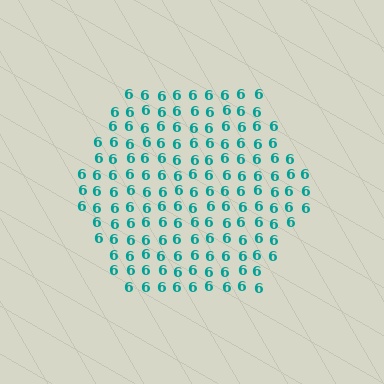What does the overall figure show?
The overall figure shows a hexagon.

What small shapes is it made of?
It is made of small digit 6's.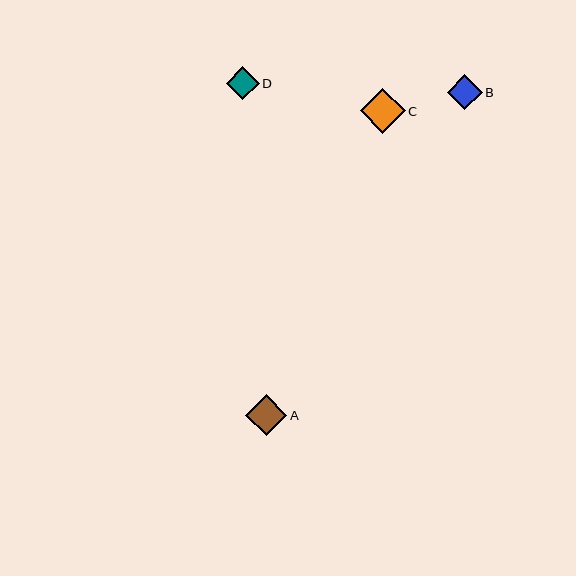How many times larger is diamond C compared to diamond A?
Diamond C is approximately 1.1 times the size of diamond A.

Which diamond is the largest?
Diamond C is the largest with a size of approximately 45 pixels.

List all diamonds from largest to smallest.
From largest to smallest: C, A, B, D.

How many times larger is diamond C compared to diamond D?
Diamond C is approximately 1.4 times the size of diamond D.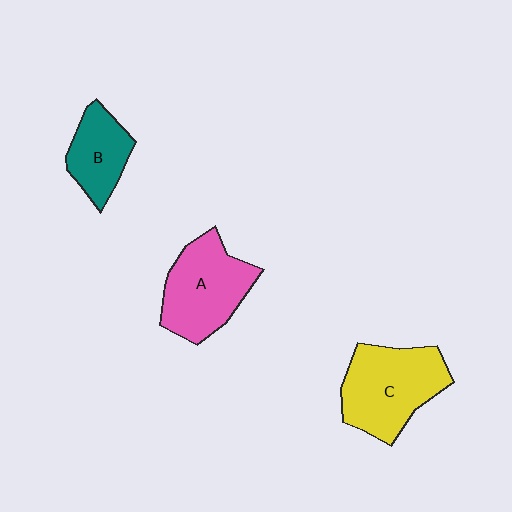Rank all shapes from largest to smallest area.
From largest to smallest: C (yellow), A (pink), B (teal).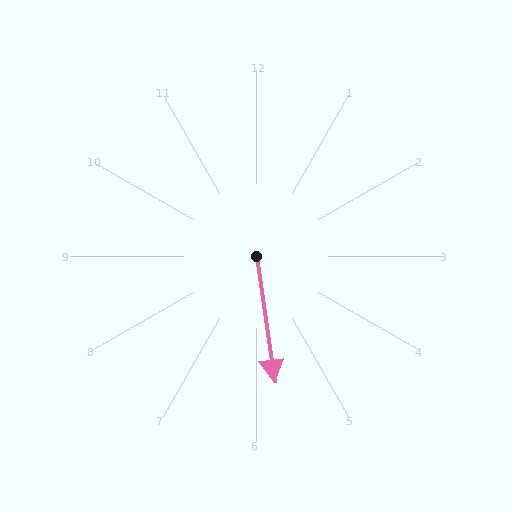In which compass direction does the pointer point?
South.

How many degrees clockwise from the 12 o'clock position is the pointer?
Approximately 172 degrees.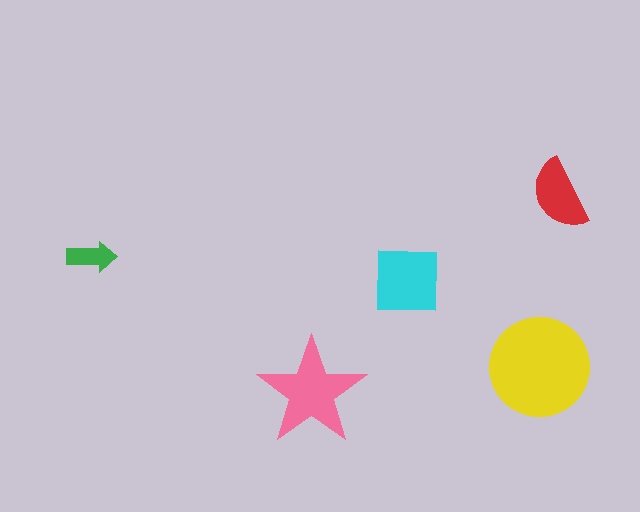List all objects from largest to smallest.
The yellow circle, the pink star, the cyan square, the red semicircle, the green arrow.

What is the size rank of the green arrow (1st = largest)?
5th.